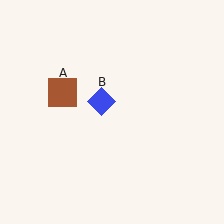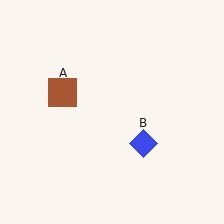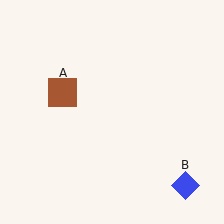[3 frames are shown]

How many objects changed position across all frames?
1 object changed position: blue diamond (object B).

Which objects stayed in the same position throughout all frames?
Brown square (object A) remained stationary.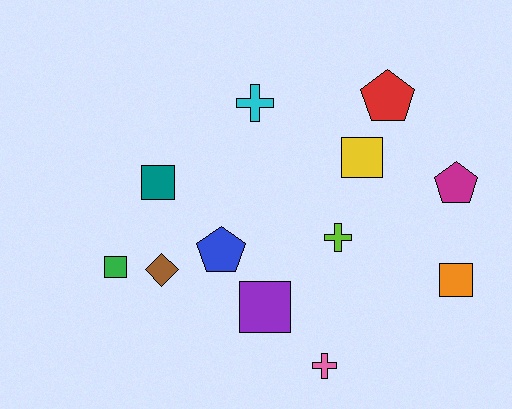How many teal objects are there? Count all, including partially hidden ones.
There is 1 teal object.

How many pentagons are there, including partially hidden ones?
There are 3 pentagons.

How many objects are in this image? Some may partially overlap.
There are 12 objects.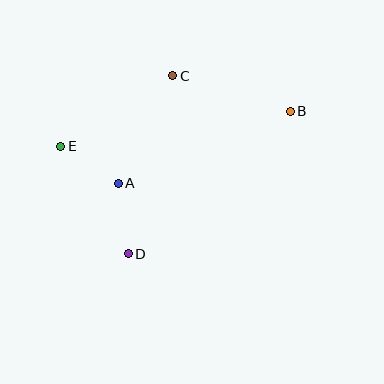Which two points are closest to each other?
Points A and E are closest to each other.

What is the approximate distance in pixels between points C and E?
The distance between C and E is approximately 132 pixels.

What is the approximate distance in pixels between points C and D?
The distance between C and D is approximately 184 pixels.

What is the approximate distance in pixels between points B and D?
The distance between B and D is approximately 216 pixels.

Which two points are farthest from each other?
Points B and E are farthest from each other.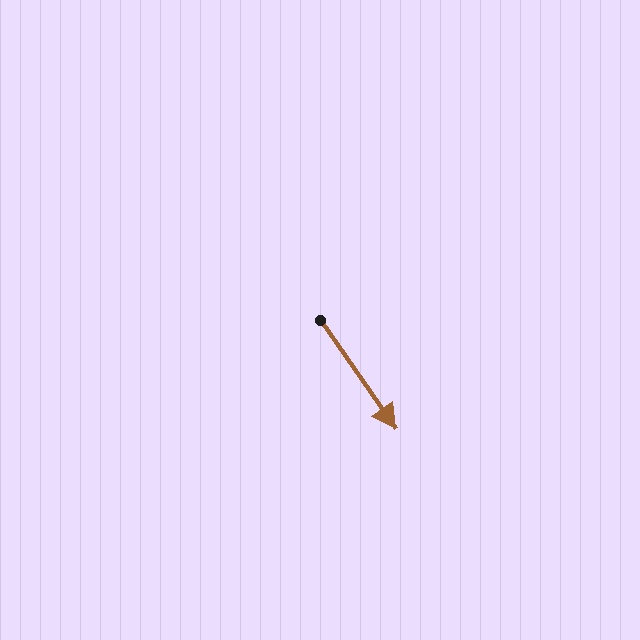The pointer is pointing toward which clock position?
Roughly 5 o'clock.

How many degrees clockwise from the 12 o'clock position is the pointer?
Approximately 145 degrees.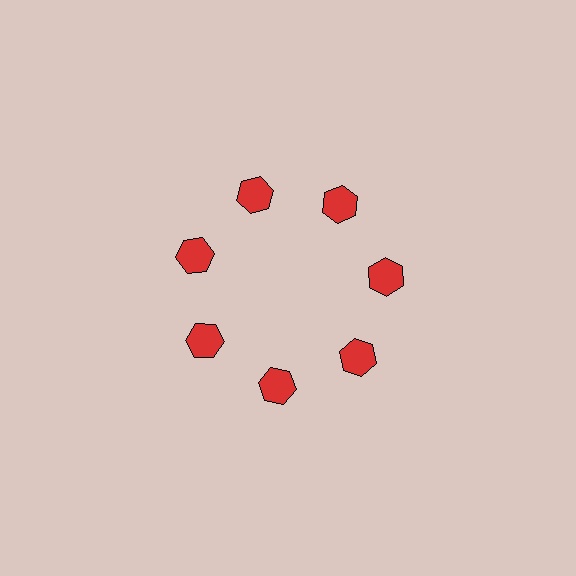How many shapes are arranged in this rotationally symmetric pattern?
There are 7 shapes, arranged in 7 groups of 1.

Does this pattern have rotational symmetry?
Yes, this pattern has 7-fold rotational symmetry. It looks the same after rotating 51 degrees around the center.